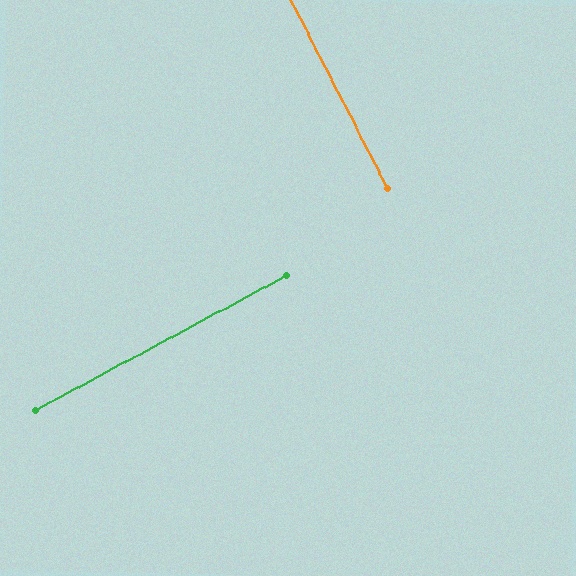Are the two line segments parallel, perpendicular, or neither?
Perpendicular — they meet at approximately 89°.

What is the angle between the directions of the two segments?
Approximately 89 degrees.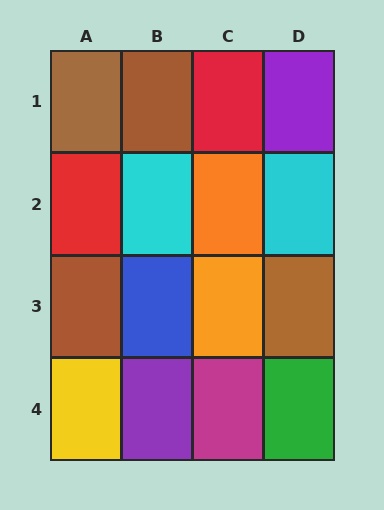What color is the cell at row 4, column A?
Yellow.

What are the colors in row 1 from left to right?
Brown, brown, red, purple.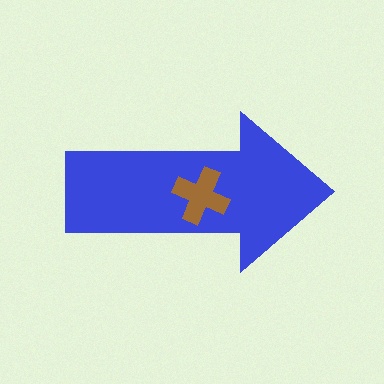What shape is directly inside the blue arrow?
The brown cross.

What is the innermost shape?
The brown cross.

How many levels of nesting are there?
2.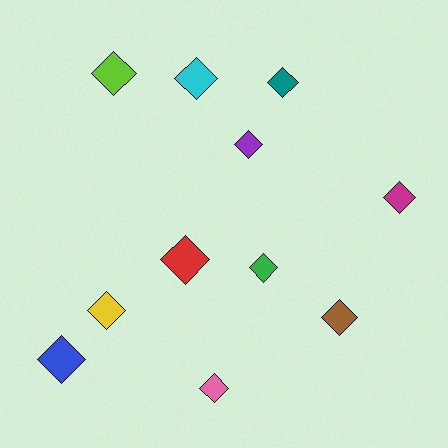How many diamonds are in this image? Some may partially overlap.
There are 11 diamonds.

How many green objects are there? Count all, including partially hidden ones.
There is 1 green object.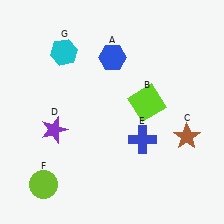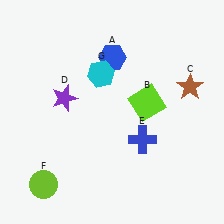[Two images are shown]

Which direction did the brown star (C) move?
The brown star (C) moved up.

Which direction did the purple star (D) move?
The purple star (D) moved up.